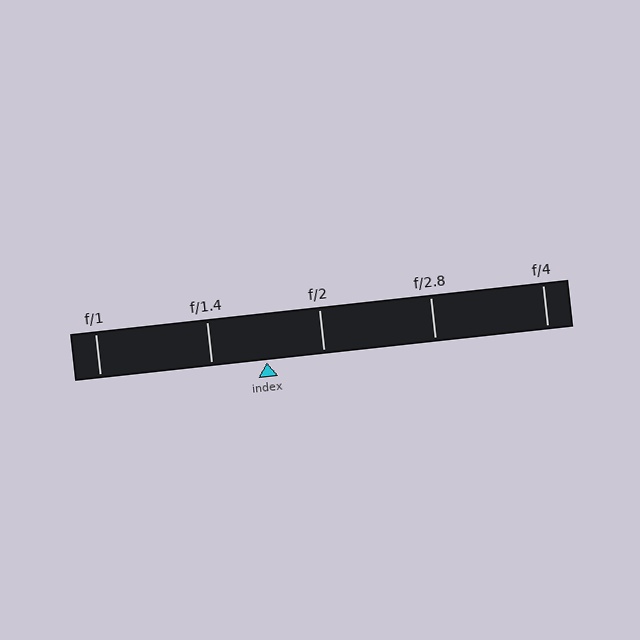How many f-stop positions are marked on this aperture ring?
There are 5 f-stop positions marked.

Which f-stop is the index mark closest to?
The index mark is closest to f/1.4.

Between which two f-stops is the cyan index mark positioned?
The index mark is between f/1.4 and f/2.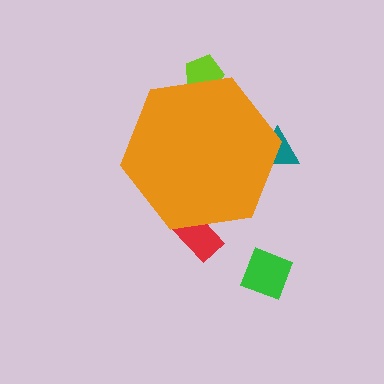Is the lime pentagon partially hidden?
Yes, the lime pentagon is partially hidden behind the orange hexagon.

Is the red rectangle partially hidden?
Yes, the red rectangle is partially hidden behind the orange hexagon.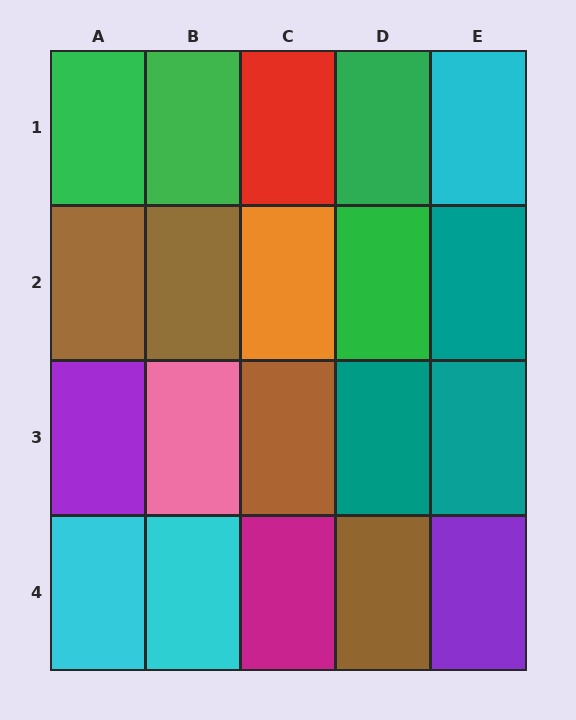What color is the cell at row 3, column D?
Teal.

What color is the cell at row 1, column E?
Cyan.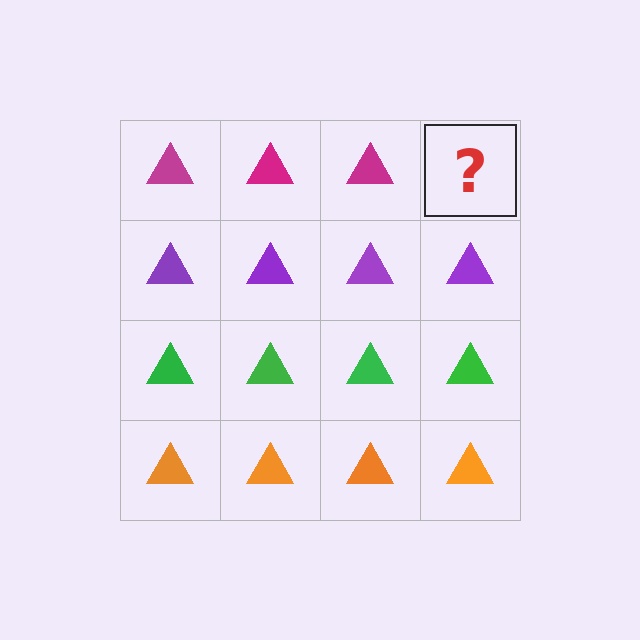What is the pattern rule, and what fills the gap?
The rule is that each row has a consistent color. The gap should be filled with a magenta triangle.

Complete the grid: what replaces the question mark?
The question mark should be replaced with a magenta triangle.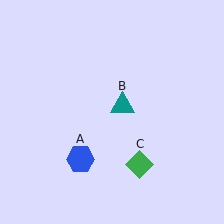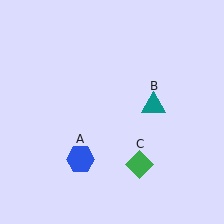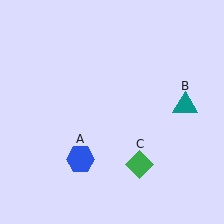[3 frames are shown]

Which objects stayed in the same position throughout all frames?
Blue hexagon (object A) and green diamond (object C) remained stationary.